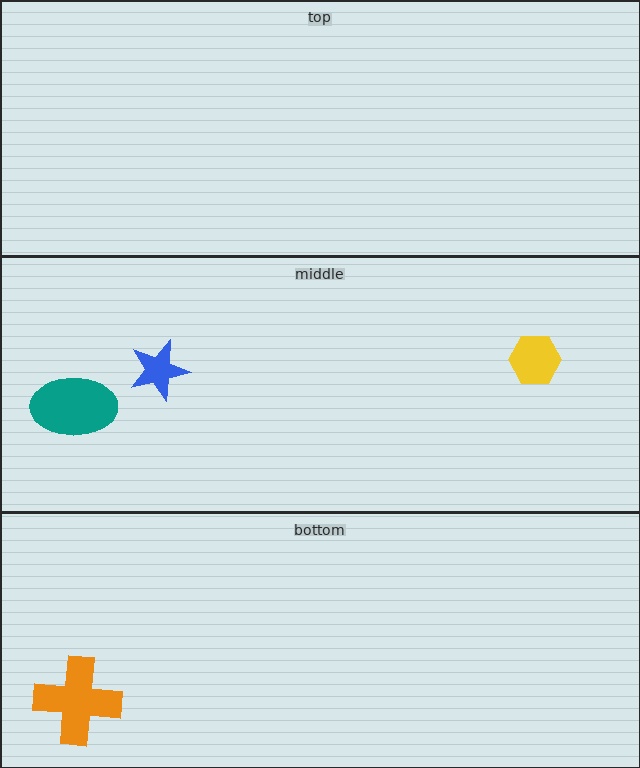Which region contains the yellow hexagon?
The middle region.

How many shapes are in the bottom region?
1.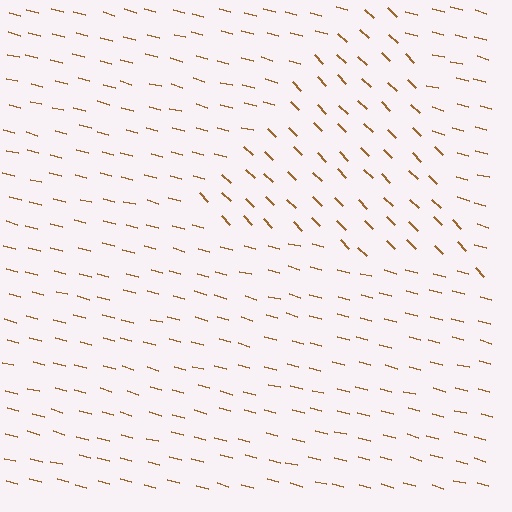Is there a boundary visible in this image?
Yes, there is a texture boundary formed by a change in line orientation.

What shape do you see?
I see a triangle.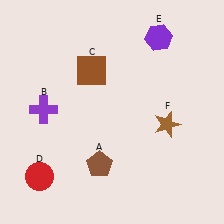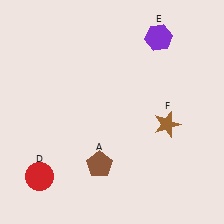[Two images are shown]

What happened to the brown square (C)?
The brown square (C) was removed in Image 2. It was in the top-left area of Image 1.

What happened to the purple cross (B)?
The purple cross (B) was removed in Image 2. It was in the top-left area of Image 1.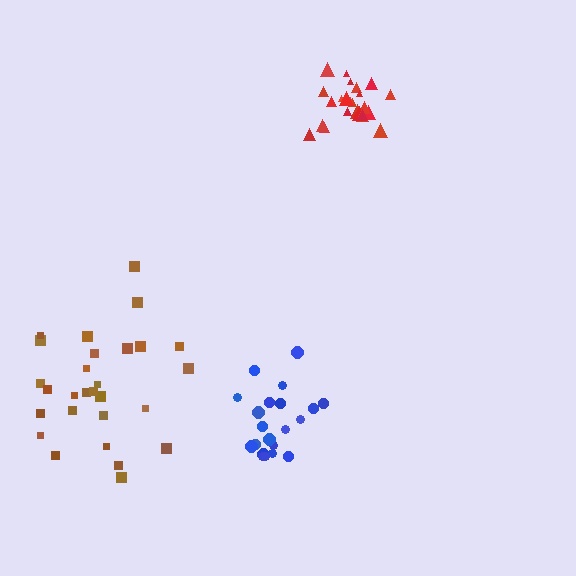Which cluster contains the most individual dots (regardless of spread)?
Brown (28).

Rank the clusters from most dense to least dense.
red, blue, brown.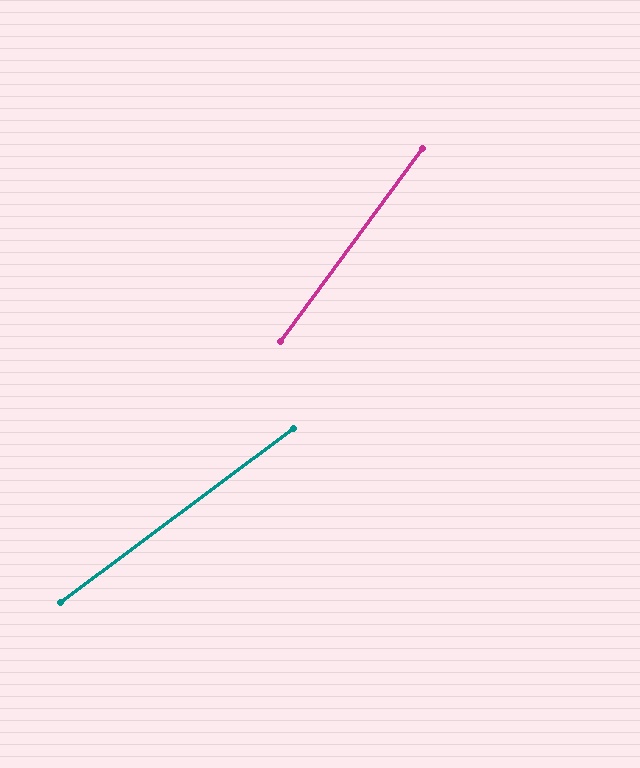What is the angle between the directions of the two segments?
Approximately 17 degrees.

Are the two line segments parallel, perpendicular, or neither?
Neither parallel nor perpendicular — they differ by about 17°.